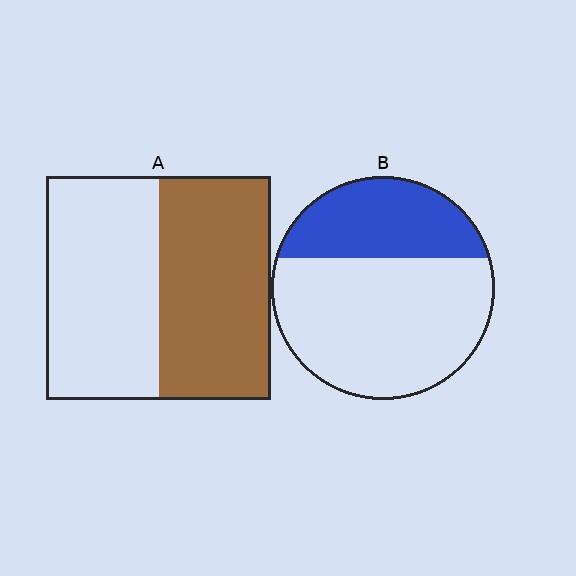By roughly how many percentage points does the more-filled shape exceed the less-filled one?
By roughly 15 percentage points (A over B).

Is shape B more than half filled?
No.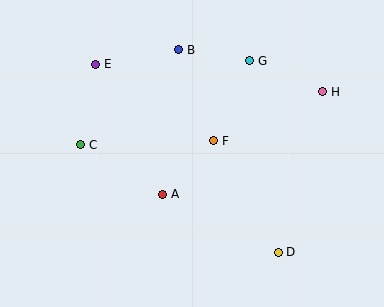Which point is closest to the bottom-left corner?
Point C is closest to the bottom-left corner.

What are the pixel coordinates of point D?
Point D is at (278, 252).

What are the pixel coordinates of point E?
Point E is at (96, 64).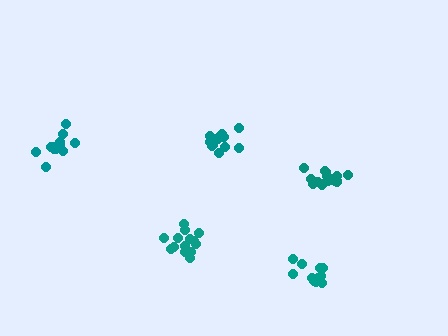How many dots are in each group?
Group 1: 16 dots, Group 2: 12 dots, Group 3: 12 dots, Group 4: 13 dots, Group 5: 15 dots (68 total).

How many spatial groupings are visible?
There are 5 spatial groupings.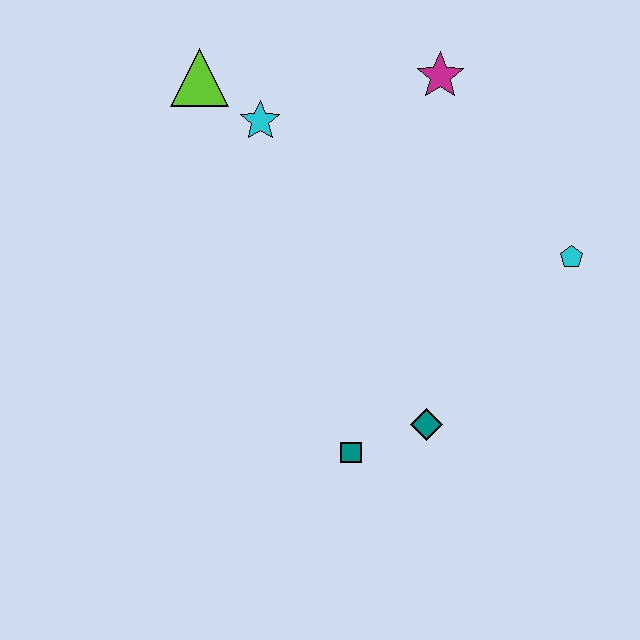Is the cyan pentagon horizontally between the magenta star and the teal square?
No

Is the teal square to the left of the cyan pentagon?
Yes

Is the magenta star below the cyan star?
No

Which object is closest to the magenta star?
The cyan star is closest to the magenta star.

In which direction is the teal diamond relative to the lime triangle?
The teal diamond is below the lime triangle.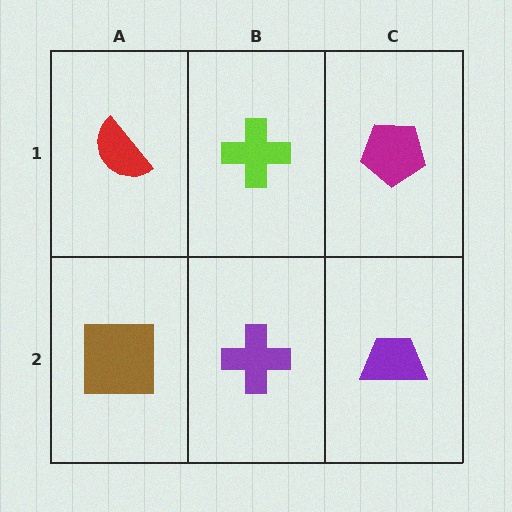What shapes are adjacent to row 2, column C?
A magenta pentagon (row 1, column C), a purple cross (row 2, column B).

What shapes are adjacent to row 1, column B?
A purple cross (row 2, column B), a red semicircle (row 1, column A), a magenta pentagon (row 1, column C).